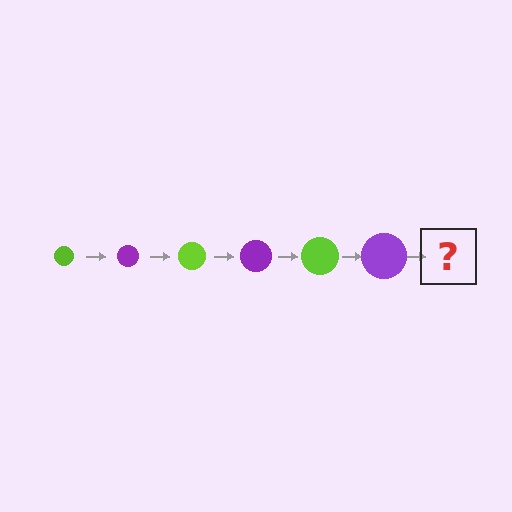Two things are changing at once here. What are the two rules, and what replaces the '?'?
The two rules are that the circle grows larger each step and the color cycles through lime and purple. The '?' should be a lime circle, larger than the previous one.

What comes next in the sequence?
The next element should be a lime circle, larger than the previous one.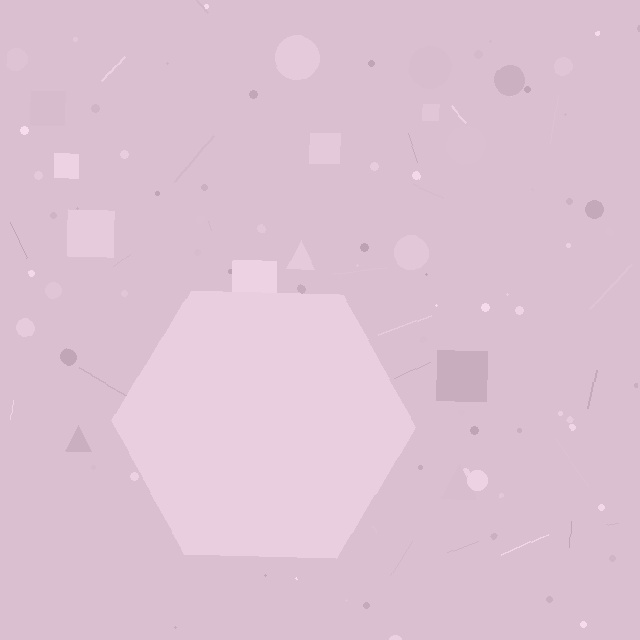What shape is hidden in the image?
A hexagon is hidden in the image.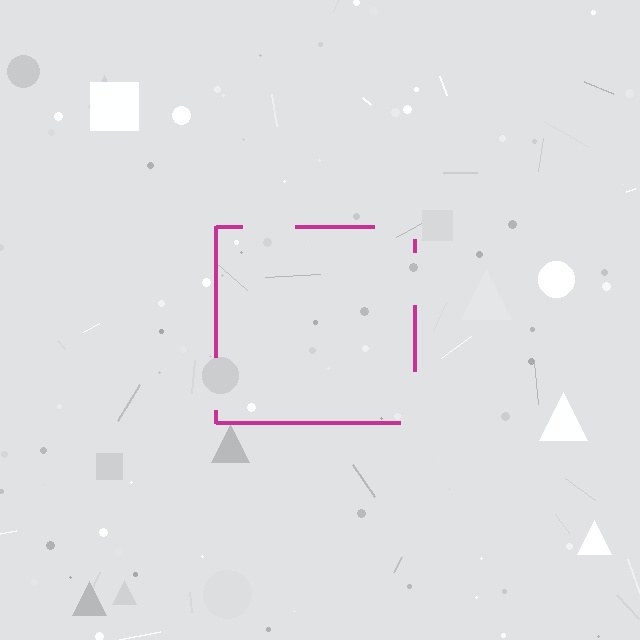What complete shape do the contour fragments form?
The contour fragments form a square.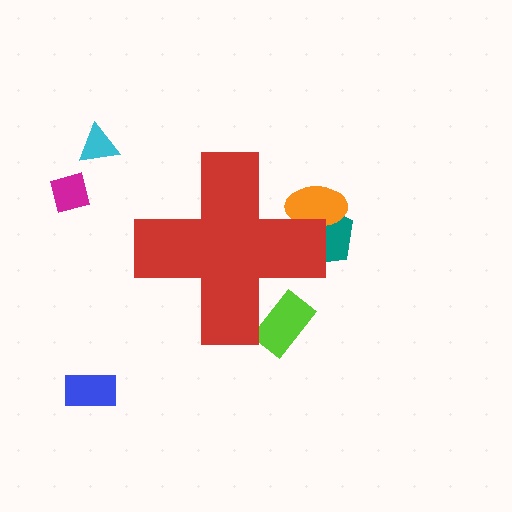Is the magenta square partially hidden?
No, the magenta square is fully visible.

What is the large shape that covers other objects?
A red cross.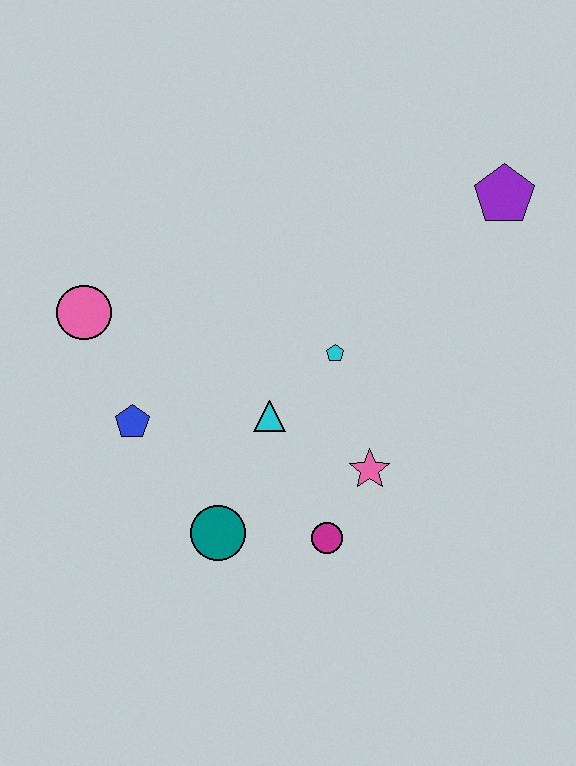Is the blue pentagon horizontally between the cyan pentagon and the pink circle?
Yes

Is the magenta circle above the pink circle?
No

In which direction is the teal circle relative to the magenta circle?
The teal circle is to the left of the magenta circle.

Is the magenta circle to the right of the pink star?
No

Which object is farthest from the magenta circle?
The purple pentagon is farthest from the magenta circle.